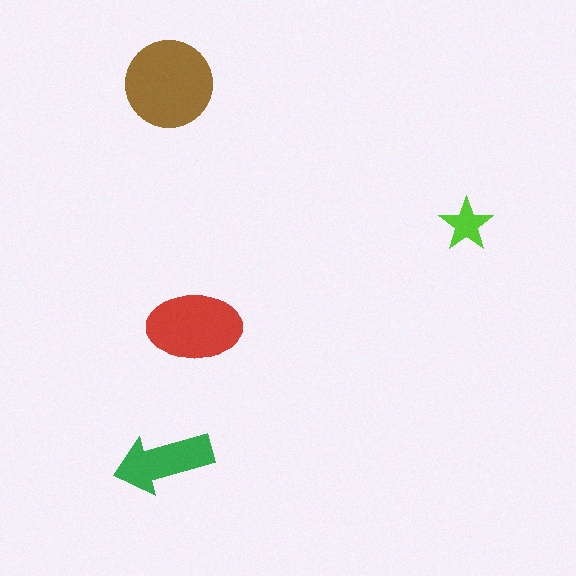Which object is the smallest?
The lime star.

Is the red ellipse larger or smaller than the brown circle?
Smaller.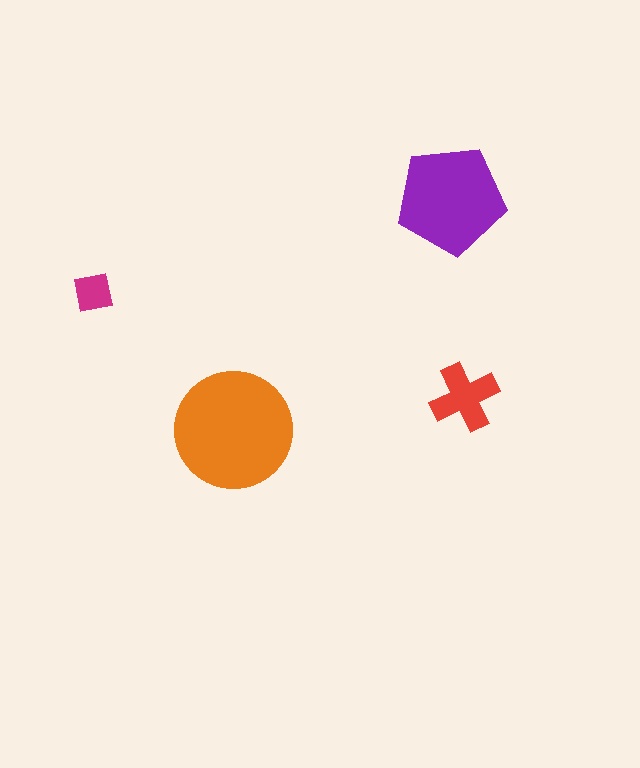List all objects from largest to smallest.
The orange circle, the purple pentagon, the red cross, the magenta square.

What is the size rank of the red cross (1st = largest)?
3rd.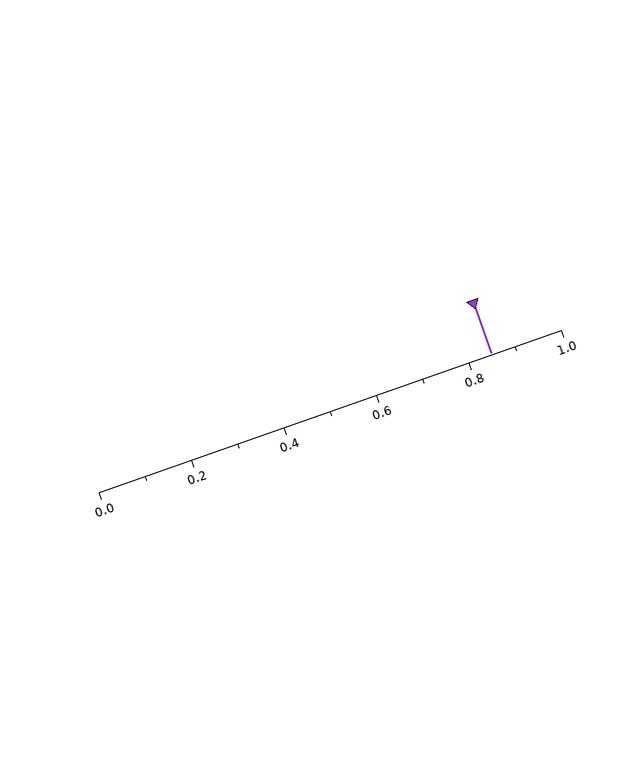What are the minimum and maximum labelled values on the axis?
The axis runs from 0.0 to 1.0.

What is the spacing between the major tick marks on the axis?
The major ticks are spaced 0.2 apart.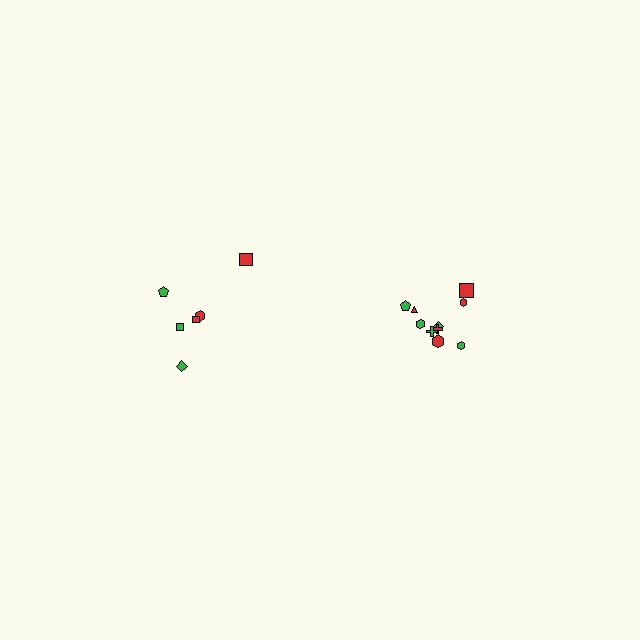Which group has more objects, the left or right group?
The right group.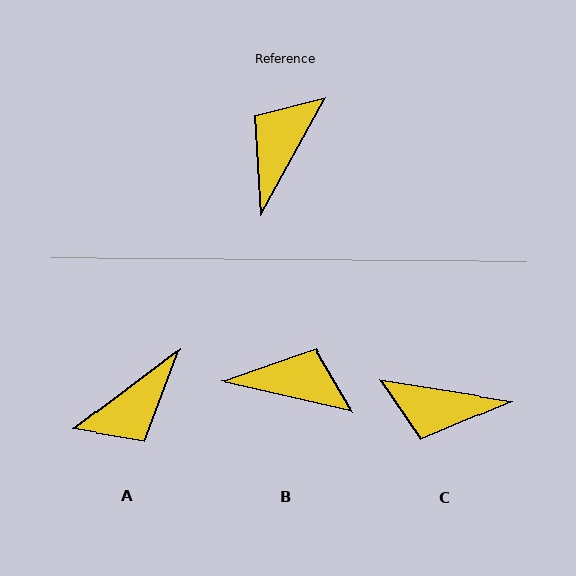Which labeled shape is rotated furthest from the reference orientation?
A, about 156 degrees away.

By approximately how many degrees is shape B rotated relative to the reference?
Approximately 74 degrees clockwise.